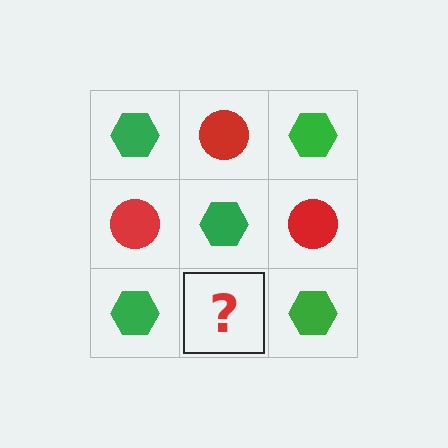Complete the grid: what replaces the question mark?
The question mark should be replaced with a red circle.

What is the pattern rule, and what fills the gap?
The rule is that it alternates green hexagon and red circle in a checkerboard pattern. The gap should be filled with a red circle.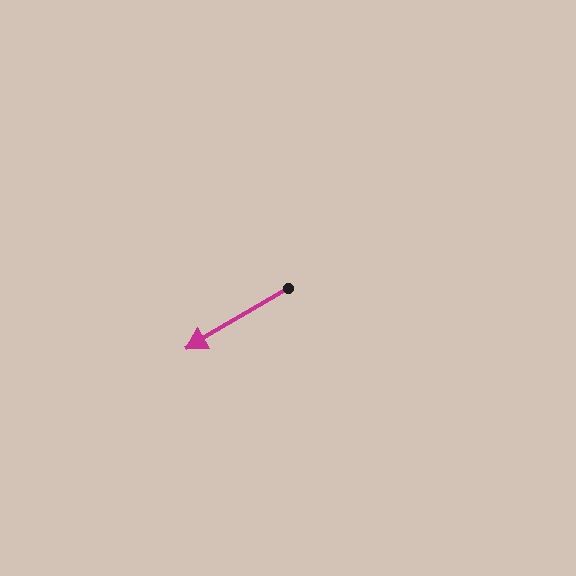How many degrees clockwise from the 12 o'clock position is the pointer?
Approximately 239 degrees.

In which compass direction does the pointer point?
Southwest.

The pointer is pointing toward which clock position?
Roughly 8 o'clock.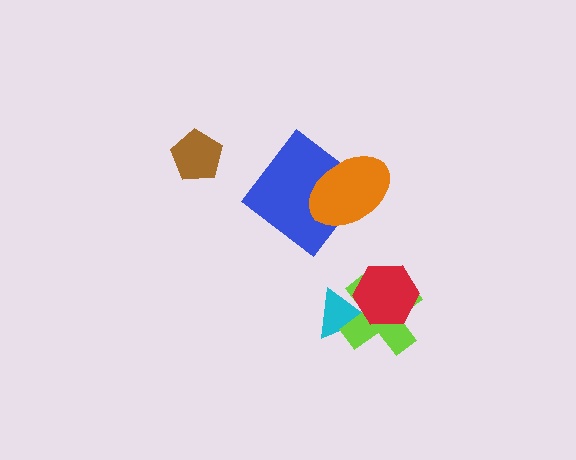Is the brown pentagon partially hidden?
No, no other shape covers it.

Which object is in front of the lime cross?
The red hexagon is in front of the lime cross.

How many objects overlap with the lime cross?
2 objects overlap with the lime cross.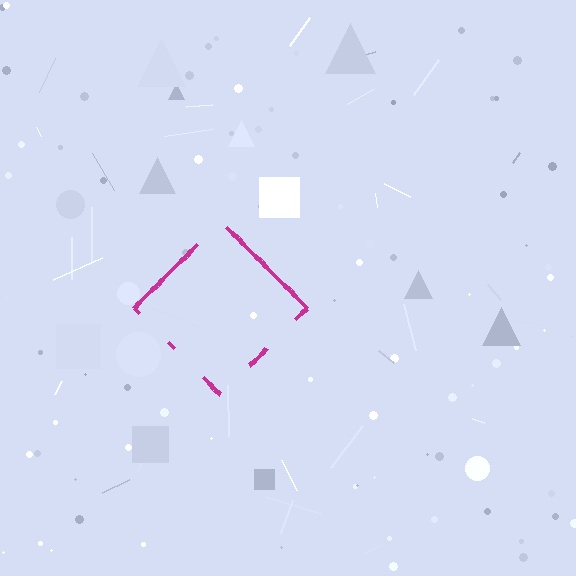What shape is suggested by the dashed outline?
The dashed outline suggests a diamond.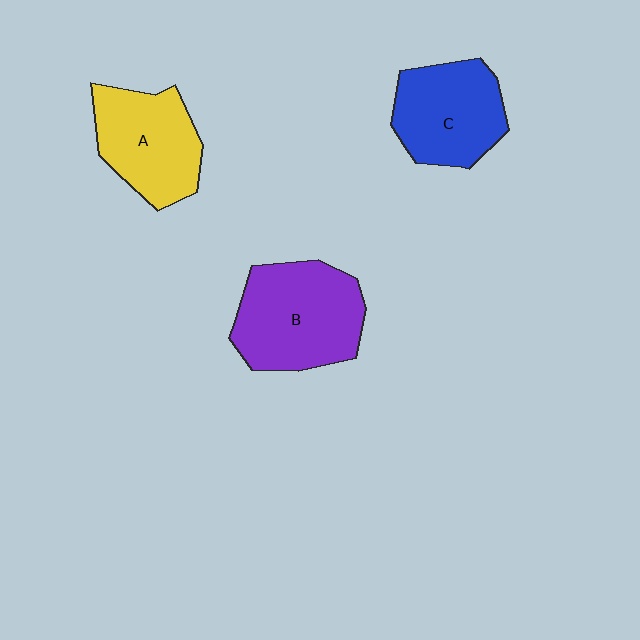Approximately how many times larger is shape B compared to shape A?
Approximately 1.2 times.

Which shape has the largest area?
Shape B (purple).